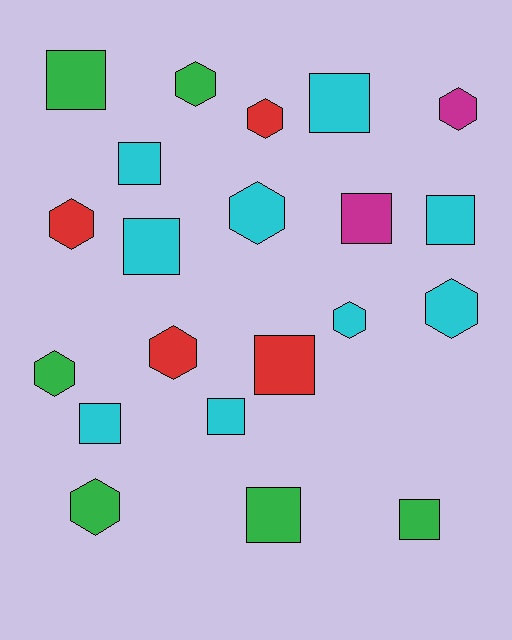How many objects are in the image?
There are 21 objects.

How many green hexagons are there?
There are 3 green hexagons.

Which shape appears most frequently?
Square, with 11 objects.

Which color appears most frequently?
Cyan, with 9 objects.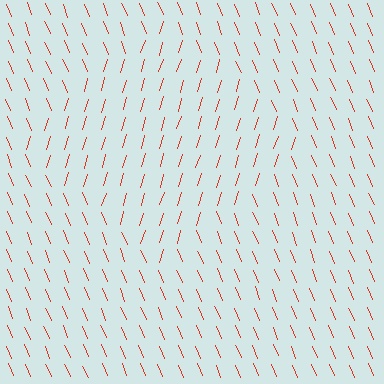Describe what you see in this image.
The image is filled with small red line segments. A diamond region in the image has lines oriented differently from the surrounding lines, creating a visible texture boundary.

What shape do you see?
I see a diamond.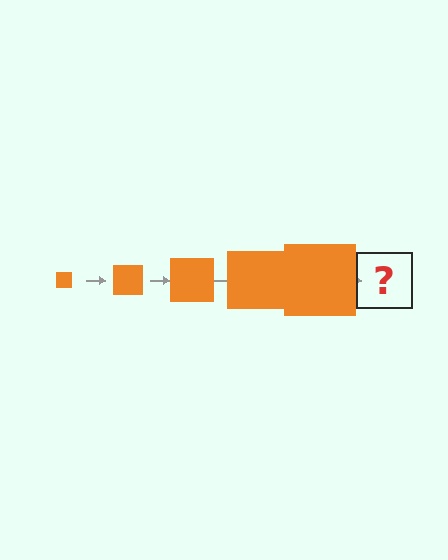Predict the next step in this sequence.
The next step is an orange square, larger than the previous one.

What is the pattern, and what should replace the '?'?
The pattern is that the square gets progressively larger each step. The '?' should be an orange square, larger than the previous one.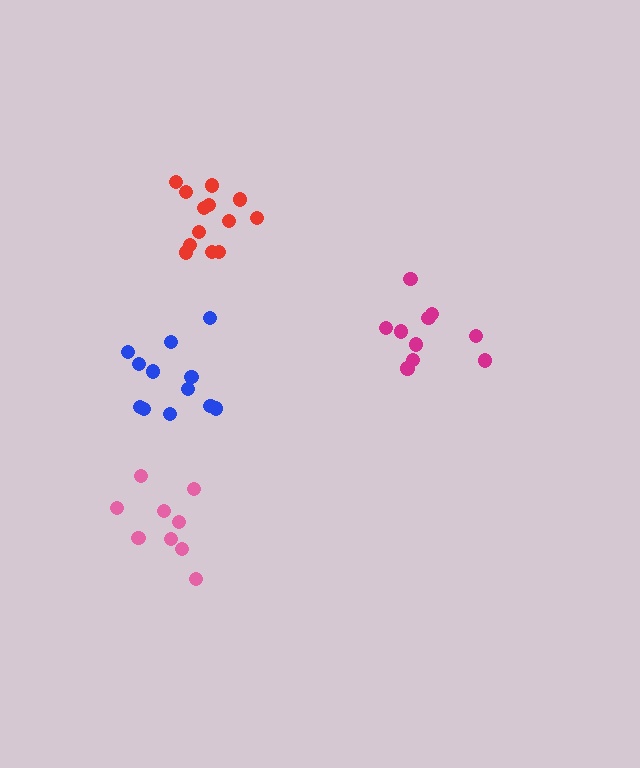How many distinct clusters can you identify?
There are 4 distinct clusters.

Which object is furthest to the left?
The blue cluster is leftmost.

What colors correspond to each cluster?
The clusters are colored: blue, pink, red, magenta.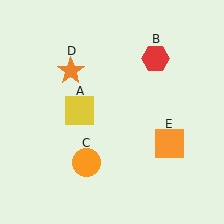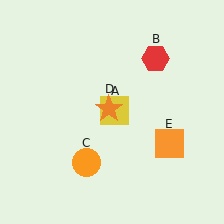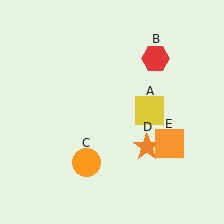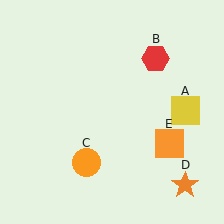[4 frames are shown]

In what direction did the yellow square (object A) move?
The yellow square (object A) moved right.